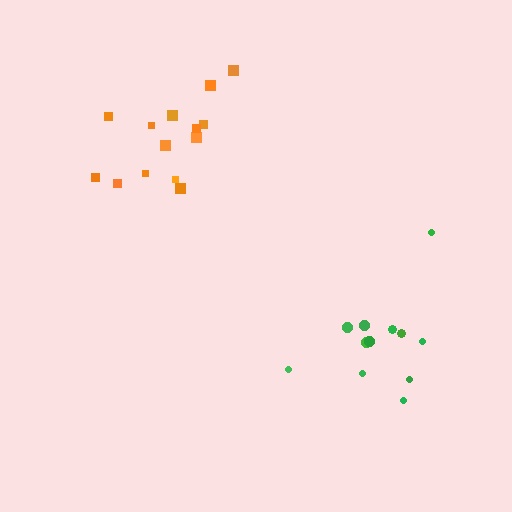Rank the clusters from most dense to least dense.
green, orange.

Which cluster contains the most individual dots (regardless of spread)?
Orange (14).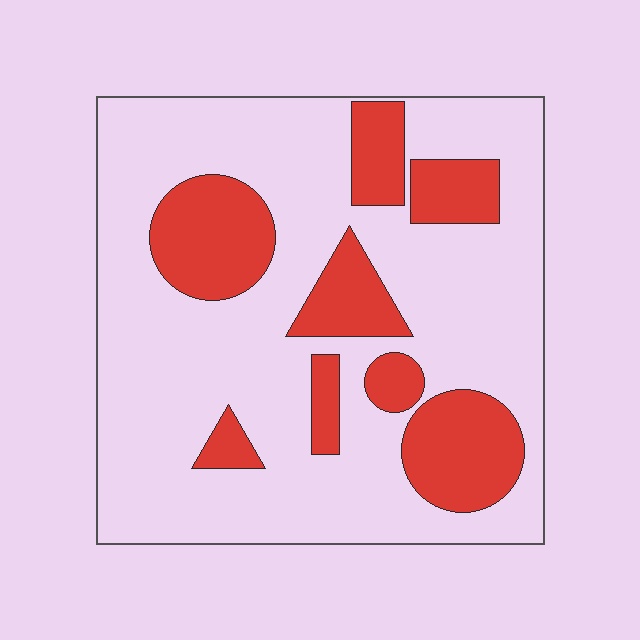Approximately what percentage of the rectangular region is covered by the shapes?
Approximately 25%.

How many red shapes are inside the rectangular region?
8.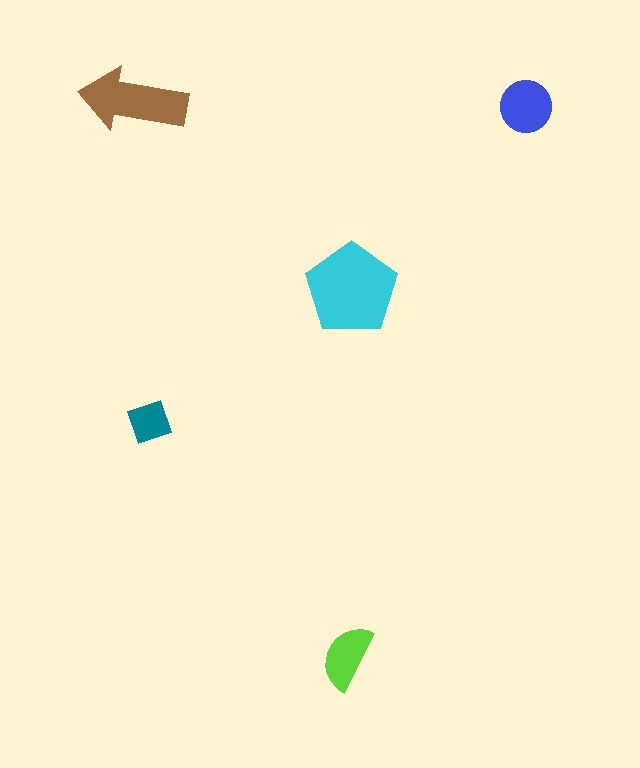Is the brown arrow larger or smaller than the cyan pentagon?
Smaller.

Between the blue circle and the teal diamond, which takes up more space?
The blue circle.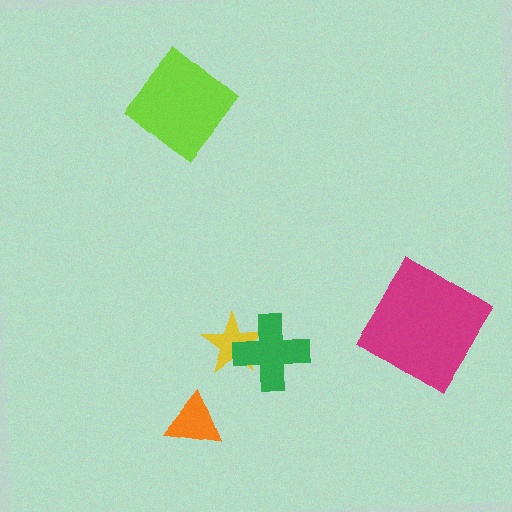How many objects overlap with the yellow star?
1 object overlaps with the yellow star.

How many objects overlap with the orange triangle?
0 objects overlap with the orange triangle.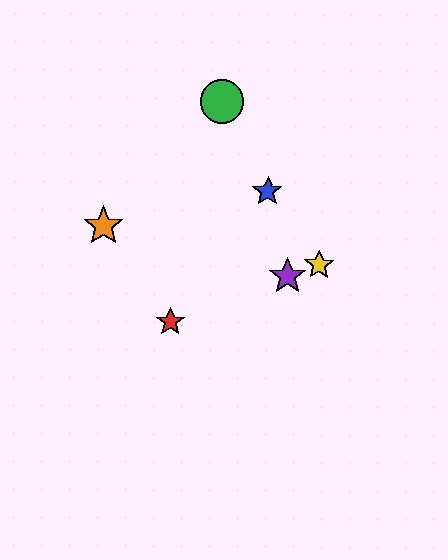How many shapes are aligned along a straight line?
3 shapes (the red star, the yellow star, the purple star) are aligned along a straight line.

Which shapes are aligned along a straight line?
The red star, the yellow star, the purple star are aligned along a straight line.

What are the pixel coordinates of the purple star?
The purple star is at (288, 277).